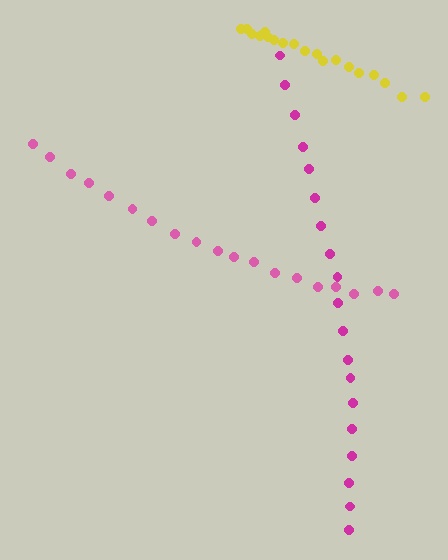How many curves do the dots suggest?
There are 3 distinct paths.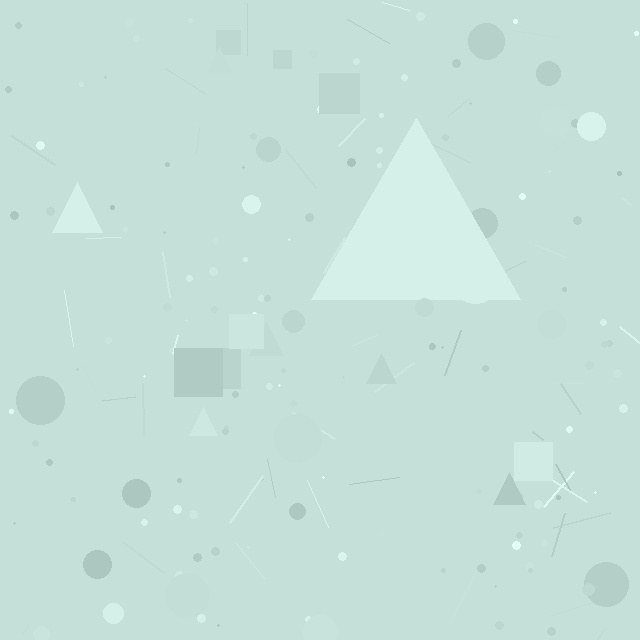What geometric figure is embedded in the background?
A triangle is embedded in the background.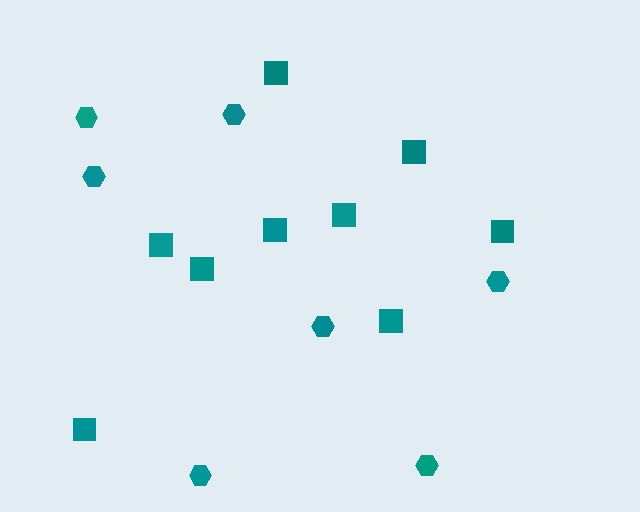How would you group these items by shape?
There are 2 groups: one group of squares (9) and one group of hexagons (7).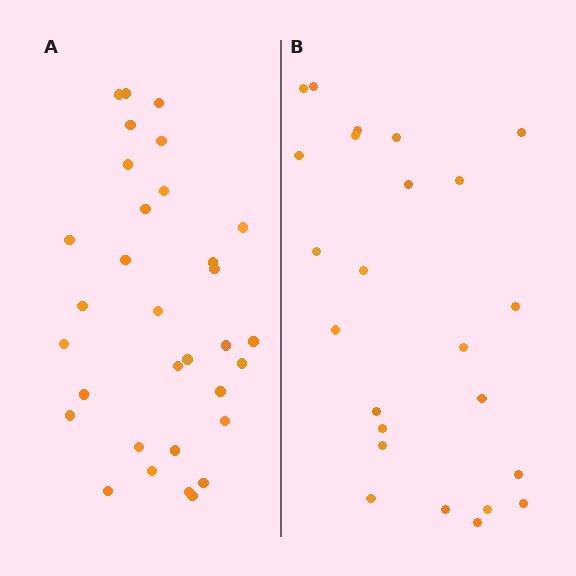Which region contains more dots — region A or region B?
Region A (the left region) has more dots.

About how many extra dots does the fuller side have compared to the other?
Region A has roughly 8 or so more dots than region B.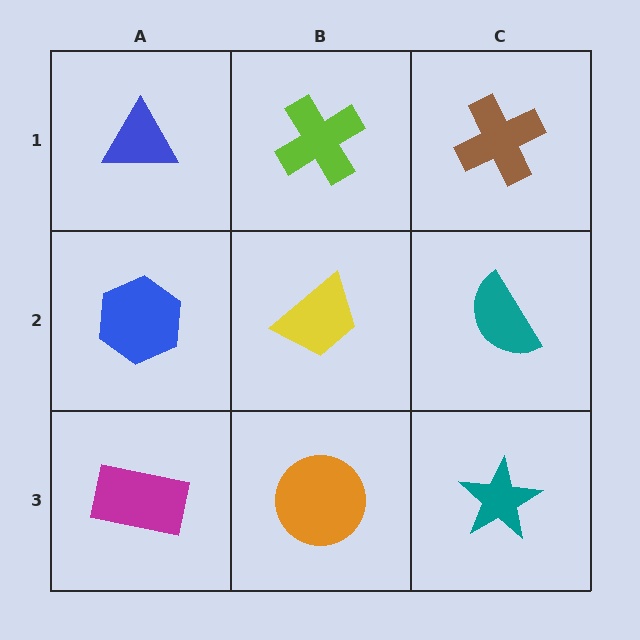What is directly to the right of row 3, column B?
A teal star.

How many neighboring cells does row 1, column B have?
3.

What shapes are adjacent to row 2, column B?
A lime cross (row 1, column B), an orange circle (row 3, column B), a blue hexagon (row 2, column A), a teal semicircle (row 2, column C).